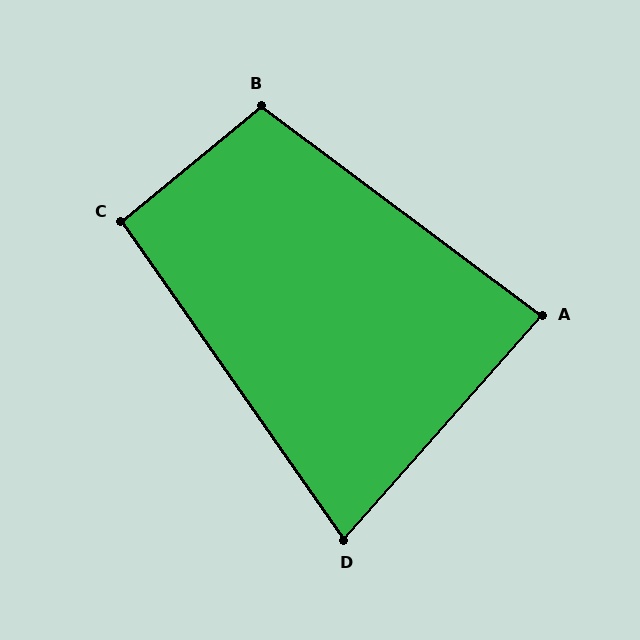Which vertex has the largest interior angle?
B, at approximately 104 degrees.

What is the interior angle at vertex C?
Approximately 95 degrees (approximately right).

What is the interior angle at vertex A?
Approximately 85 degrees (approximately right).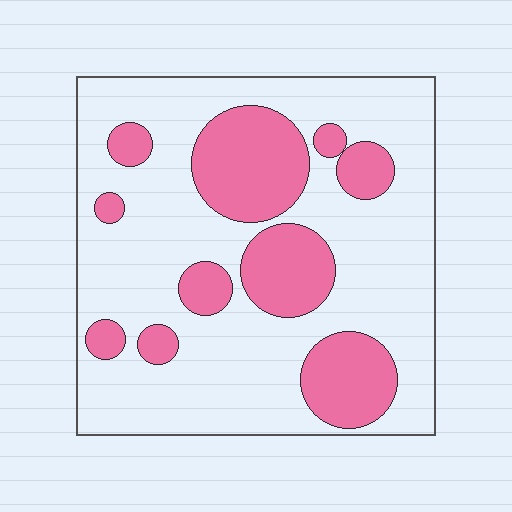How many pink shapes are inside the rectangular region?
10.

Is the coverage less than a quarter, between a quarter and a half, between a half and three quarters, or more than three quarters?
Between a quarter and a half.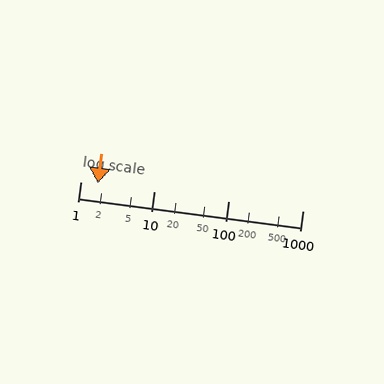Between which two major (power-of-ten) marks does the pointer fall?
The pointer is between 1 and 10.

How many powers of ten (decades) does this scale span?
The scale spans 3 decades, from 1 to 1000.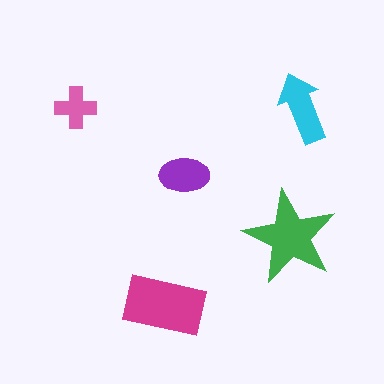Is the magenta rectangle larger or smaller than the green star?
Larger.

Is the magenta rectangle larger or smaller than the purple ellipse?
Larger.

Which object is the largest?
The magenta rectangle.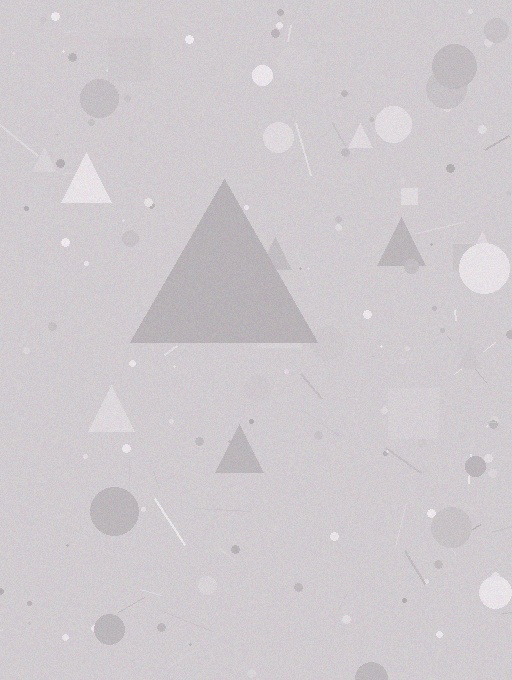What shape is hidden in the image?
A triangle is hidden in the image.